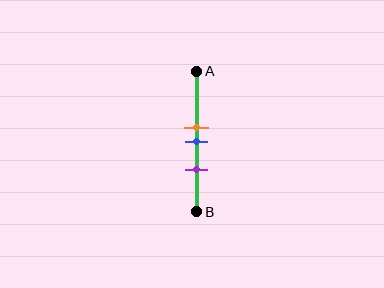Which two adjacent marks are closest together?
The orange and blue marks are the closest adjacent pair.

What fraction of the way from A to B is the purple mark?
The purple mark is approximately 70% (0.7) of the way from A to B.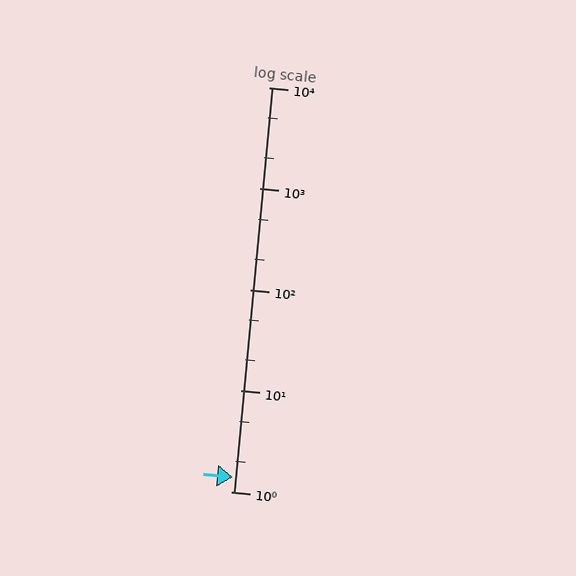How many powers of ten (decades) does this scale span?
The scale spans 4 decades, from 1 to 10000.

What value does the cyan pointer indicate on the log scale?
The pointer indicates approximately 1.4.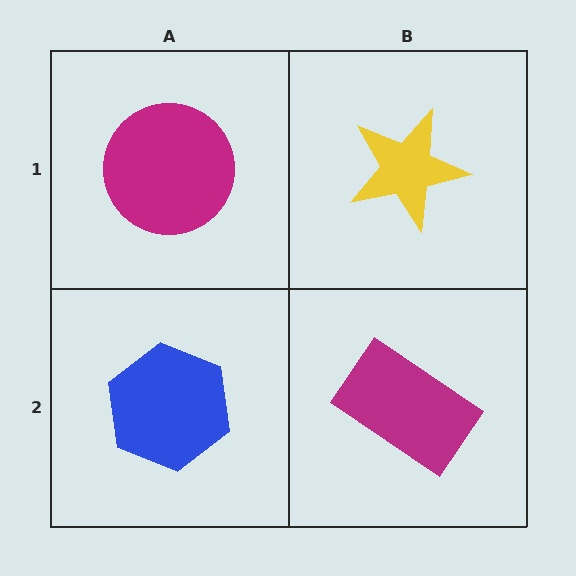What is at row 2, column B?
A magenta rectangle.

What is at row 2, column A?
A blue hexagon.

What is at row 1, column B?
A yellow star.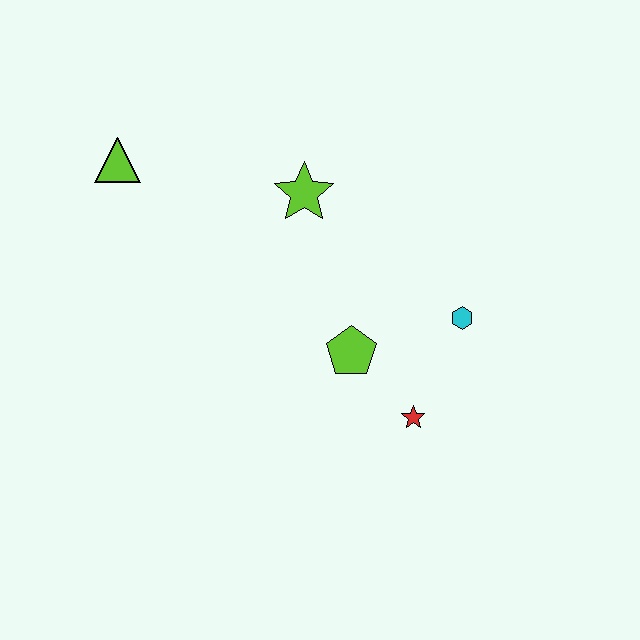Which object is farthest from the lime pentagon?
The lime triangle is farthest from the lime pentagon.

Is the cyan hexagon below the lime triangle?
Yes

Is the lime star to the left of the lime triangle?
No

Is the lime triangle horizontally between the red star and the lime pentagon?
No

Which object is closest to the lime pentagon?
The red star is closest to the lime pentagon.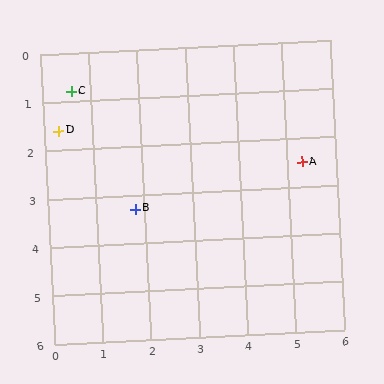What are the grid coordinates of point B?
Point B is at approximately (1.8, 3.3).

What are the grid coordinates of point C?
Point C is at approximately (0.6, 0.8).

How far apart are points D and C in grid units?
Points D and C are about 0.9 grid units apart.